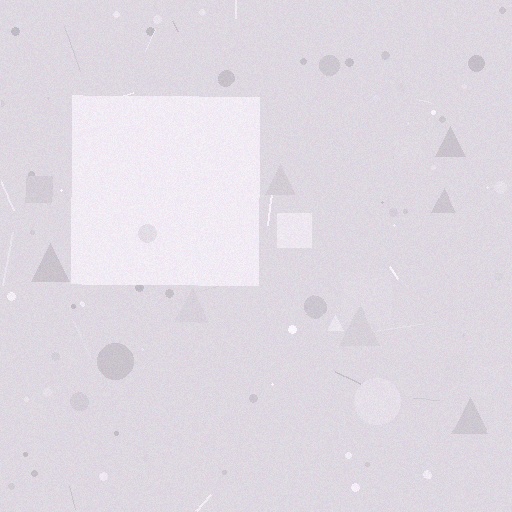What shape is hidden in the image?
A square is hidden in the image.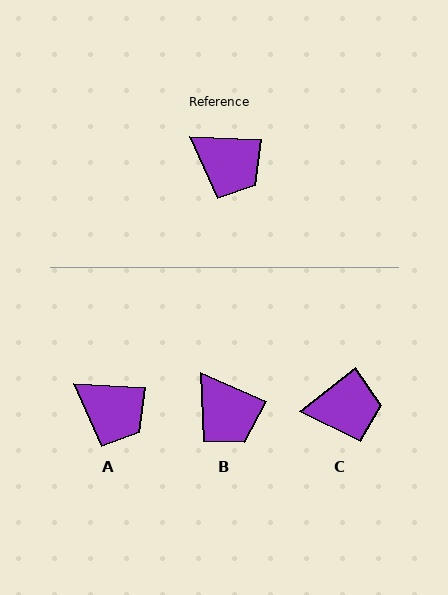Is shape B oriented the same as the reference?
No, it is off by about 21 degrees.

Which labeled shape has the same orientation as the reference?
A.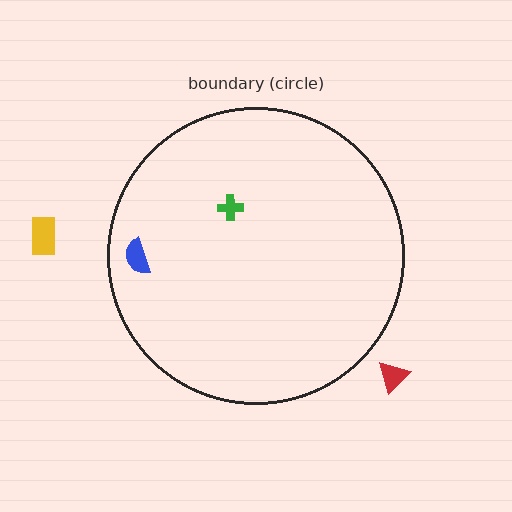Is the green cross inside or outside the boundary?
Inside.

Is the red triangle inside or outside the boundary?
Outside.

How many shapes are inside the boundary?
2 inside, 2 outside.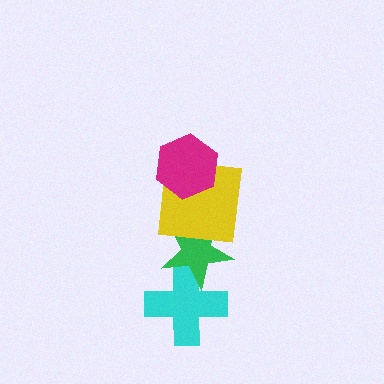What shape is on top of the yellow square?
The magenta hexagon is on top of the yellow square.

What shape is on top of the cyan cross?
The green star is on top of the cyan cross.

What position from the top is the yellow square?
The yellow square is 2nd from the top.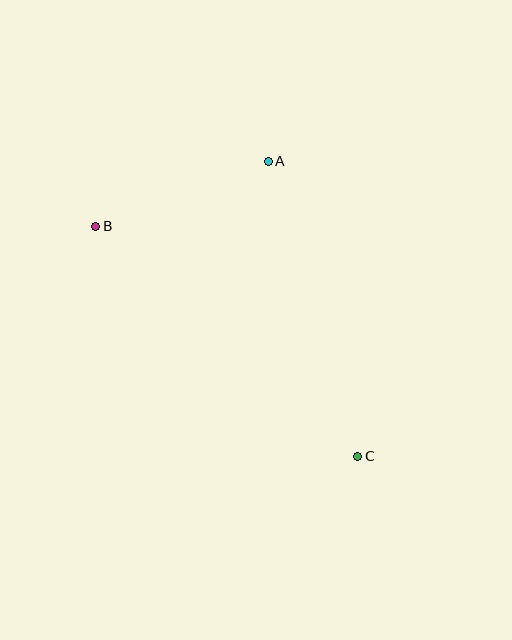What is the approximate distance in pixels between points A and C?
The distance between A and C is approximately 309 pixels.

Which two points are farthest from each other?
Points B and C are farthest from each other.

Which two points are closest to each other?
Points A and B are closest to each other.